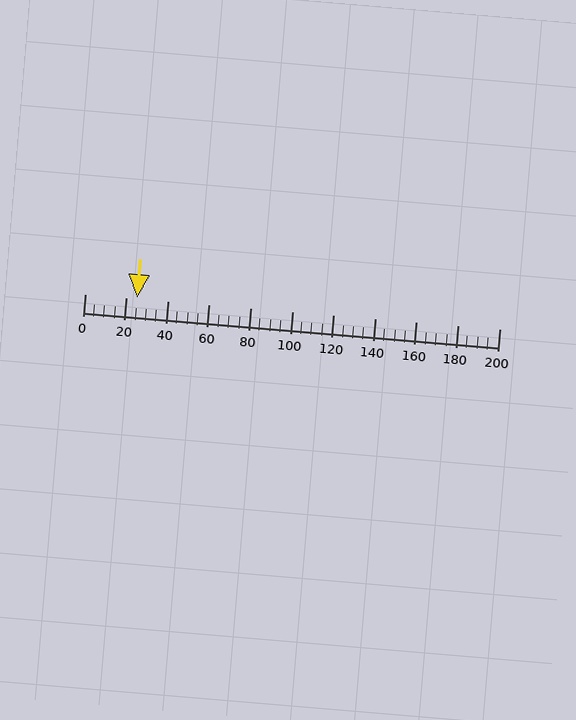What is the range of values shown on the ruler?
The ruler shows values from 0 to 200.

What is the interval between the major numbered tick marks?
The major tick marks are spaced 20 units apart.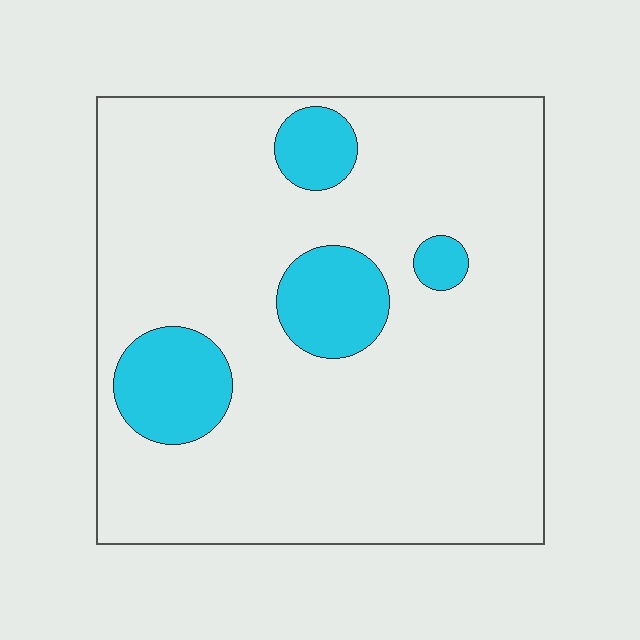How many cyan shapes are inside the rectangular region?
4.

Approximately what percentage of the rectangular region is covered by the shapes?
Approximately 15%.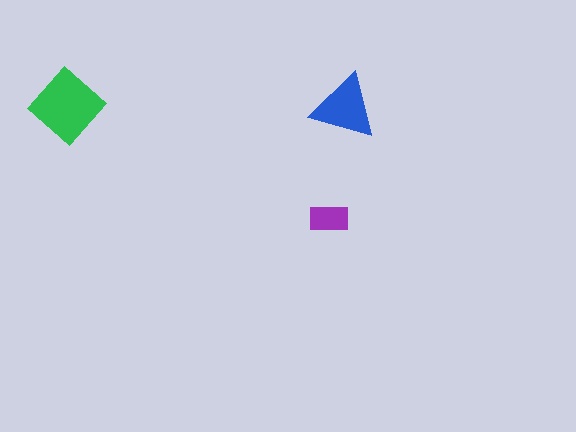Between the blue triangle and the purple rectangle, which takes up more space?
The blue triangle.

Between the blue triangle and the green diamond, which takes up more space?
The green diamond.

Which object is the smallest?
The purple rectangle.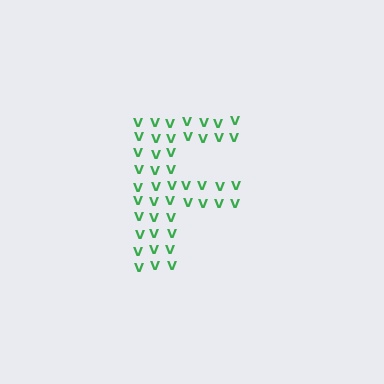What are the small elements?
The small elements are letter V's.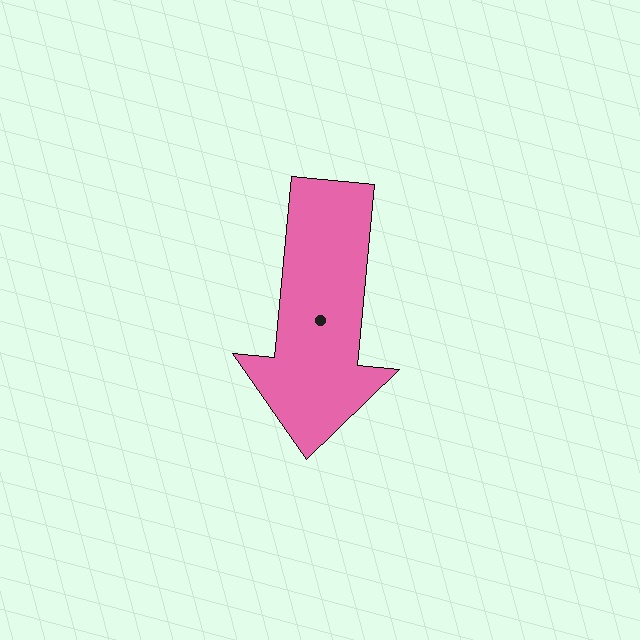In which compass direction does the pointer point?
South.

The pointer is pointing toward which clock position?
Roughly 6 o'clock.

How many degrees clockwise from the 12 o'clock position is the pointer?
Approximately 185 degrees.